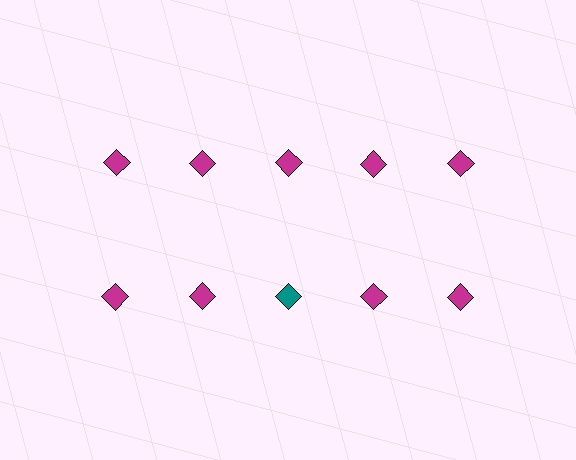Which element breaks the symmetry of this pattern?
The teal diamond in the second row, center column breaks the symmetry. All other shapes are magenta diamonds.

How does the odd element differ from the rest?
It has a different color: teal instead of magenta.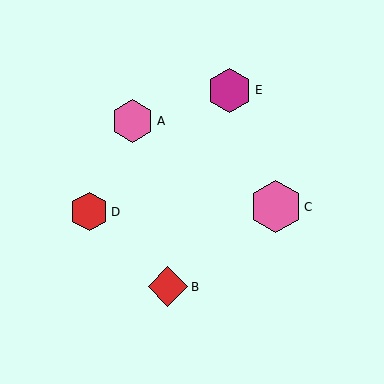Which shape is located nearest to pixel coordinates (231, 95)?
The magenta hexagon (labeled E) at (230, 90) is nearest to that location.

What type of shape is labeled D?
Shape D is a red hexagon.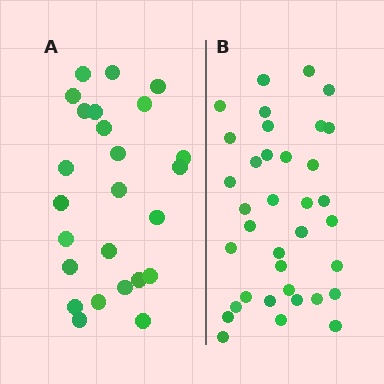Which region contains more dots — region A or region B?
Region B (the right region) has more dots.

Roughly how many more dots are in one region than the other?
Region B has roughly 12 or so more dots than region A.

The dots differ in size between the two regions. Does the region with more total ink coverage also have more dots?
No. Region A has more total ink coverage because its dots are larger, but region B actually contains more individual dots. Total area can be misleading — the number of items is what matters here.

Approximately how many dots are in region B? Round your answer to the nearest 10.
About 40 dots. (The exact count is 36, which rounds to 40.)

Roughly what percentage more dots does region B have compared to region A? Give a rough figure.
About 45% more.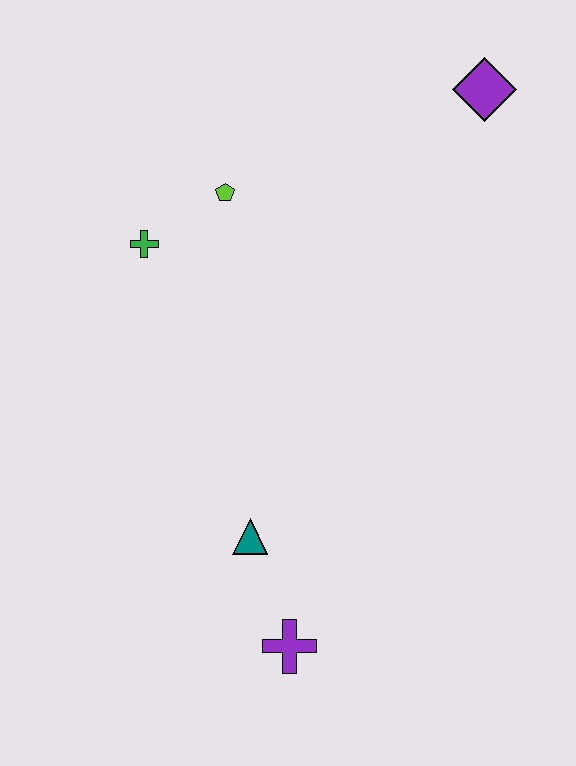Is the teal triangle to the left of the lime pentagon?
No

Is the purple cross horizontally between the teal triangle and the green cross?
No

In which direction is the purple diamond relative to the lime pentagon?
The purple diamond is to the right of the lime pentagon.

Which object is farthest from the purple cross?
The purple diamond is farthest from the purple cross.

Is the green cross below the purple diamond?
Yes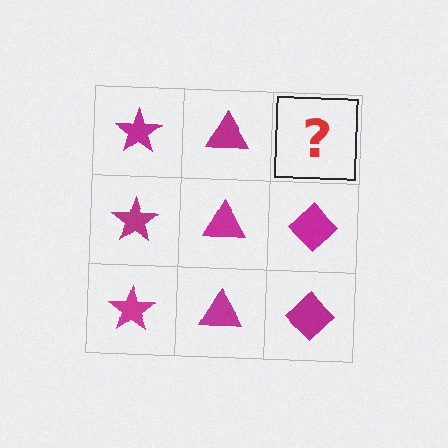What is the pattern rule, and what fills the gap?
The rule is that each column has a consistent shape. The gap should be filled with a magenta diamond.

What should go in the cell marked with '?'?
The missing cell should contain a magenta diamond.